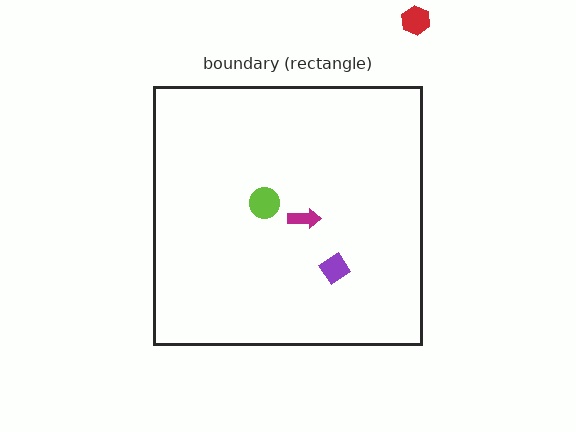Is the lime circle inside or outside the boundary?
Inside.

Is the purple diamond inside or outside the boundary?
Inside.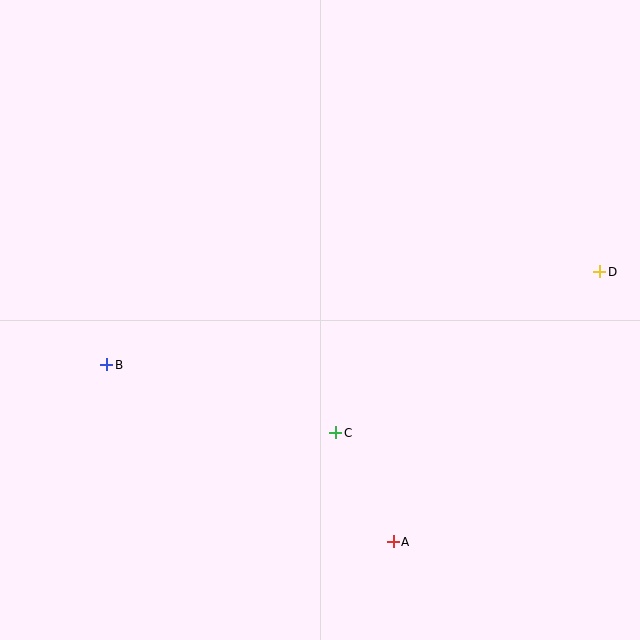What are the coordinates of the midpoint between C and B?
The midpoint between C and B is at (221, 399).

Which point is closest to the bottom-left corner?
Point B is closest to the bottom-left corner.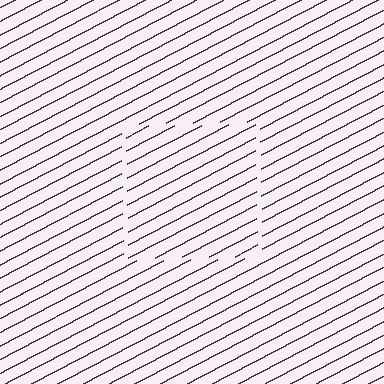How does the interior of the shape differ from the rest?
The interior of the shape contains the same grating, shifted by half a period — the contour is defined by the phase discontinuity where line-ends from the inner and outer gratings abut.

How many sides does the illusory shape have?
4 sides — the line-ends trace a square.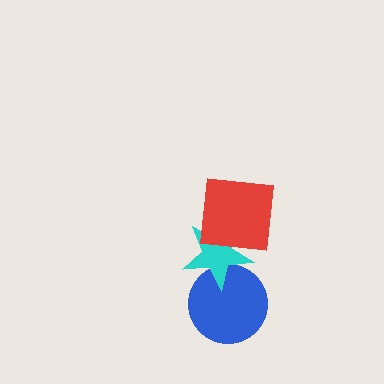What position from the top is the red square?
The red square is 1st from the top.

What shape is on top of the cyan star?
The red square is on top of the cyan star.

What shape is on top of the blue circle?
The cyan star is on top of the blue circle.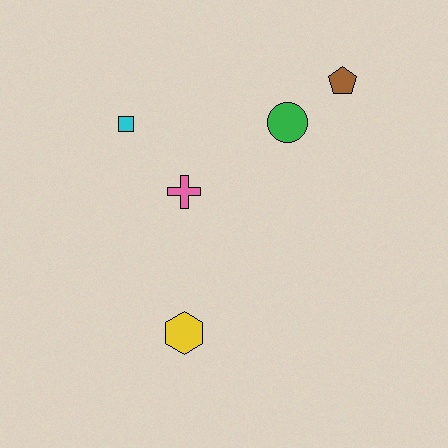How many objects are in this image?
There are 5 objects.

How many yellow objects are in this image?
There is 1 yellow object.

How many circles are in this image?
There is 1 circle.